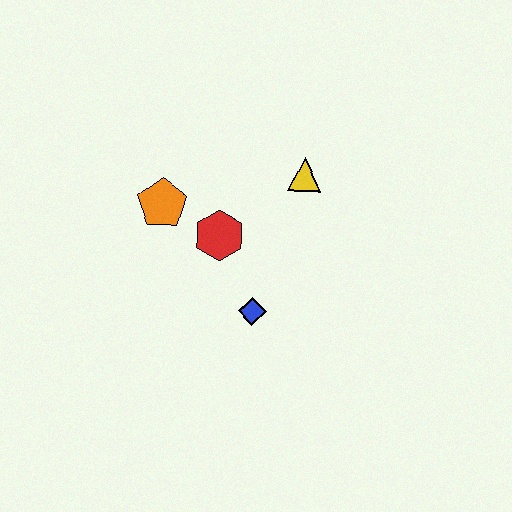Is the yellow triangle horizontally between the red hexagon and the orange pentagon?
No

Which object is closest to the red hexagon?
The orange pentagon is closest to the red hexagon.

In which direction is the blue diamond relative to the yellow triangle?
The blue diamond is below the yellow triangle.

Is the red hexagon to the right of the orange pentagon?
Yes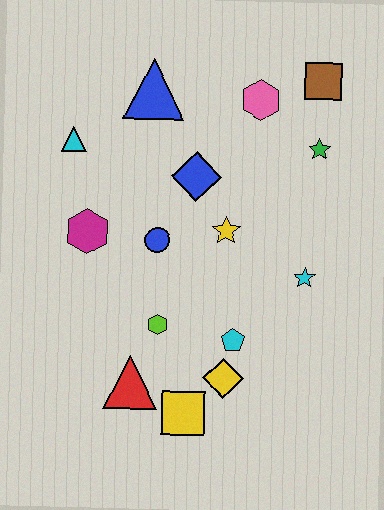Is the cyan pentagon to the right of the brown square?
No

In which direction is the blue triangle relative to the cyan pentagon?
The blue triangle is above the cyan pentagon.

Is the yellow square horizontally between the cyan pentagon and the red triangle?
Yes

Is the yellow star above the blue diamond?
No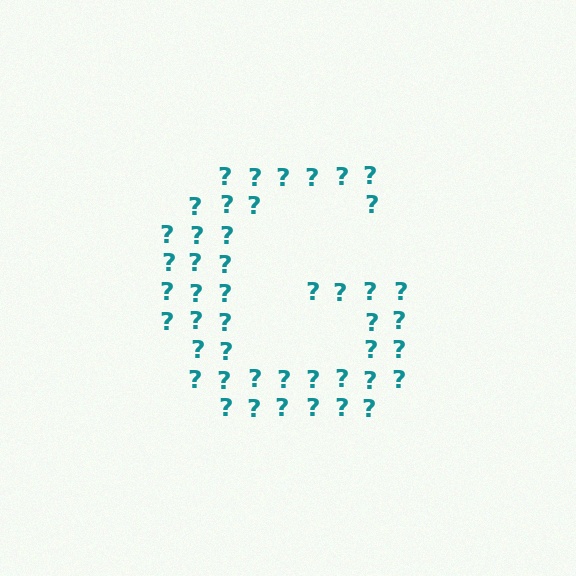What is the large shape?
The large shape is the letter G.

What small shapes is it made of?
It is made of small question marks.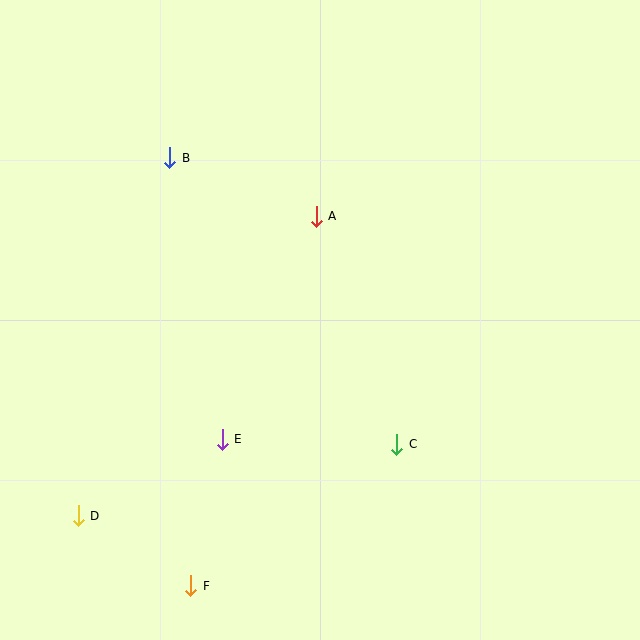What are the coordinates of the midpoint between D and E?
The midpoint between D and E is at (150, 478).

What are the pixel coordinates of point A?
Point A is at (316, 216).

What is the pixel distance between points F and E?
The distance between F and E is 150 pixels.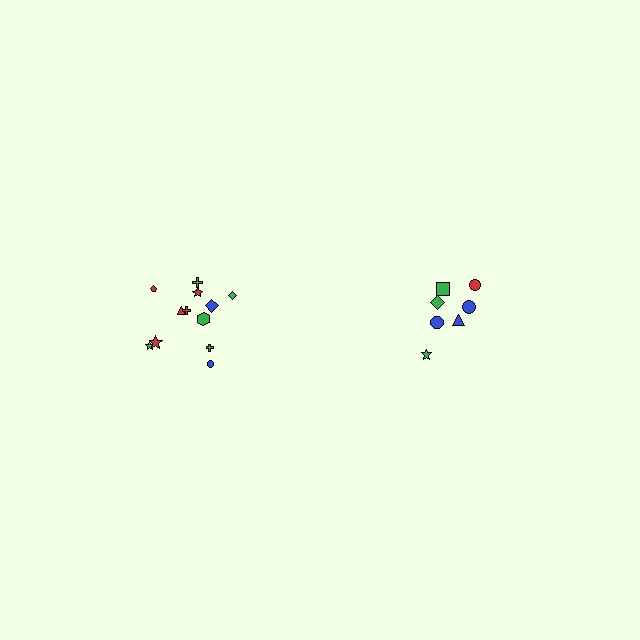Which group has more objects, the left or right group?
The left group.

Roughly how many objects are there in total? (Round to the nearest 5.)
Roughly 20 objects in total.